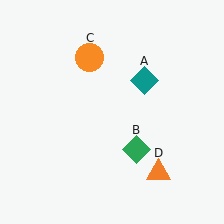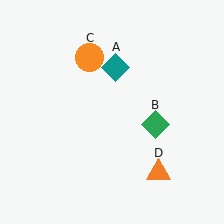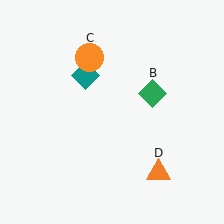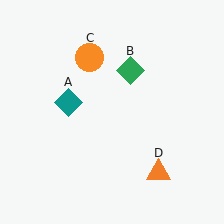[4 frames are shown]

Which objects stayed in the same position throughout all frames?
Orange circle (object C) and orange triangle (object D) remained stationary.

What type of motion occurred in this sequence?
The teal diamond (object A), green diamond (object B) rotated counterclockwise around the center of the scene.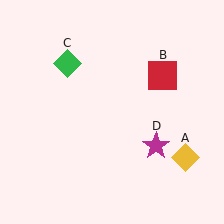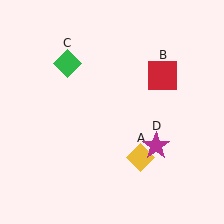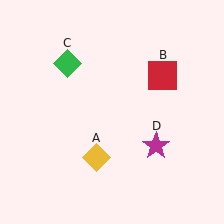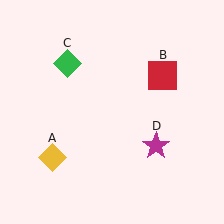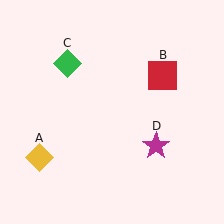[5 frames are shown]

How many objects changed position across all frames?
1 object changed position: yellow diamond (object A).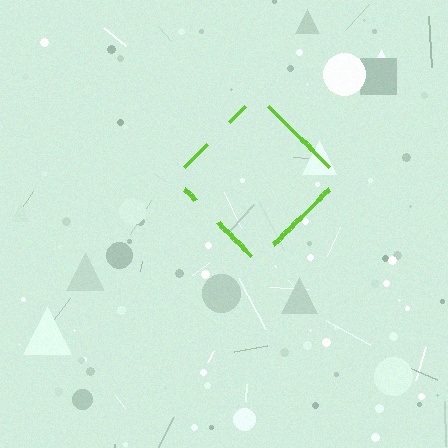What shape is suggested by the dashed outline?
The dashed outline suggests a diamond.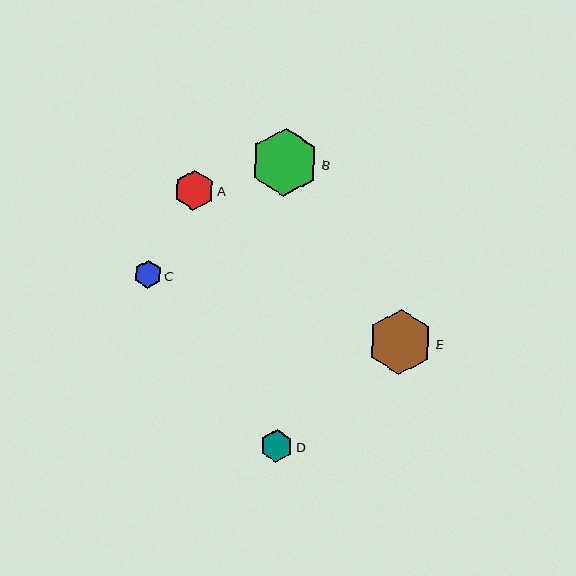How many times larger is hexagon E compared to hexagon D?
Hexagon E is approximately 2.0 times the size of hexagon D.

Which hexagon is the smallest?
Hexagon C is the smallest with a size of approximately 27 pixels.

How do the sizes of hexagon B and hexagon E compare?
Hexagon B and hexagon E are approximately the same size.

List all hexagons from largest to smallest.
From largest to smallest: B, E, A, D, C.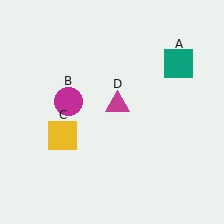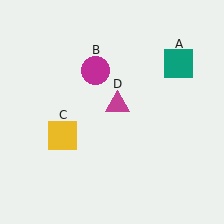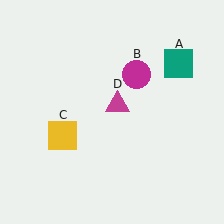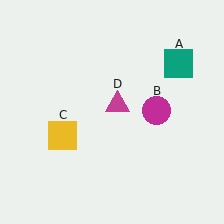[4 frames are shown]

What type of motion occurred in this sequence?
The magenta circle (object B) rotated clockwise around the center of the scene.